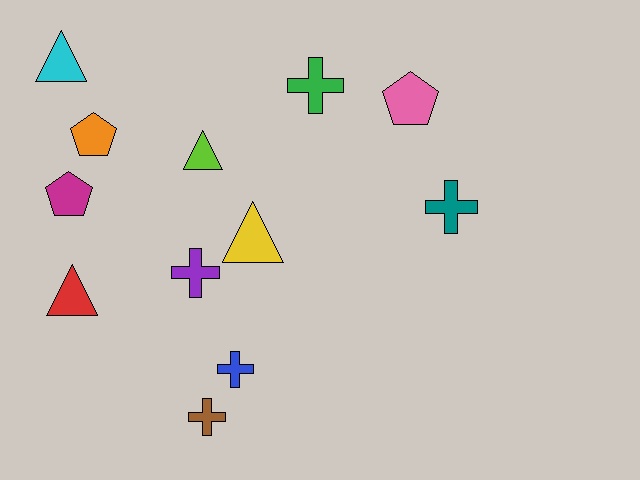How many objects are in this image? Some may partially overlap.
There are 12 objects.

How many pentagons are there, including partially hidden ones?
There are 3 pentagons.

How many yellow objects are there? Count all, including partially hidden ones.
There is 1 yellow object.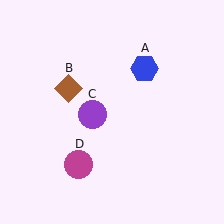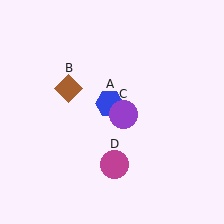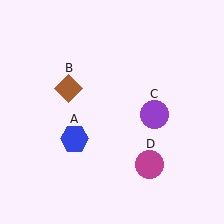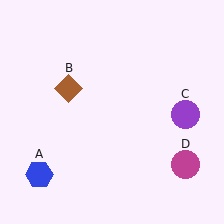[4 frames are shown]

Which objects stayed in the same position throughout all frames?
Brown diamond (object B) remained stationary.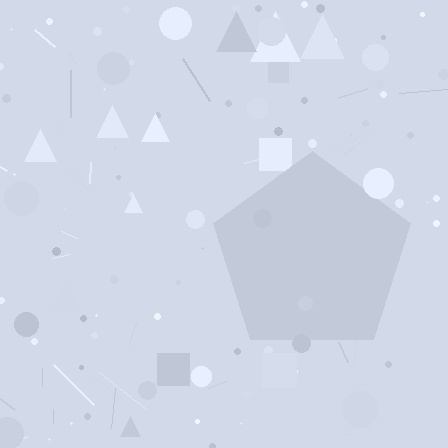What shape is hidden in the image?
A pentagon is hidden in the image.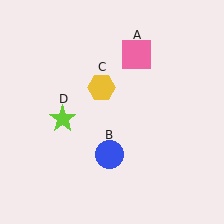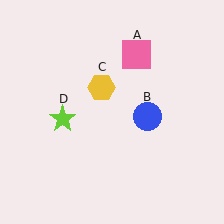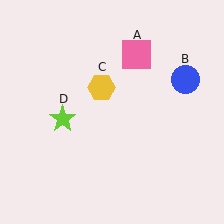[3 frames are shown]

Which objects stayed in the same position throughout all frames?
Pink square (object A) and yellow hexagon (object C) and lime star (object D) remained stationary.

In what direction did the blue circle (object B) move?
The blue circle (object B) moved up and to the right.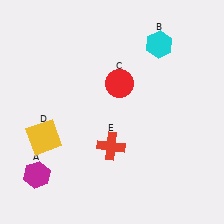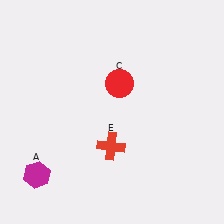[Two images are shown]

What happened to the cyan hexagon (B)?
The cyan hexagon (B) was removed in Image 2. It was in the top-right area of Image 1.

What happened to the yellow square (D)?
The yellow square (D) was removed in Image 2. It was in the bottom-left area of Image 1.